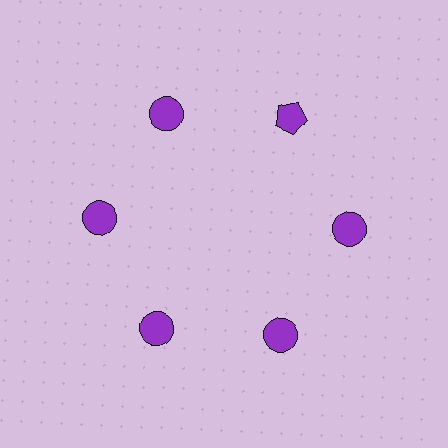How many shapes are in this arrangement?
There are 6 shapes arranged in a ring pattern.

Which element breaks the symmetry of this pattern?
The purple pentagon at roughly the 1 o'clock position breaks the symmetry. All other shapes are purple circles.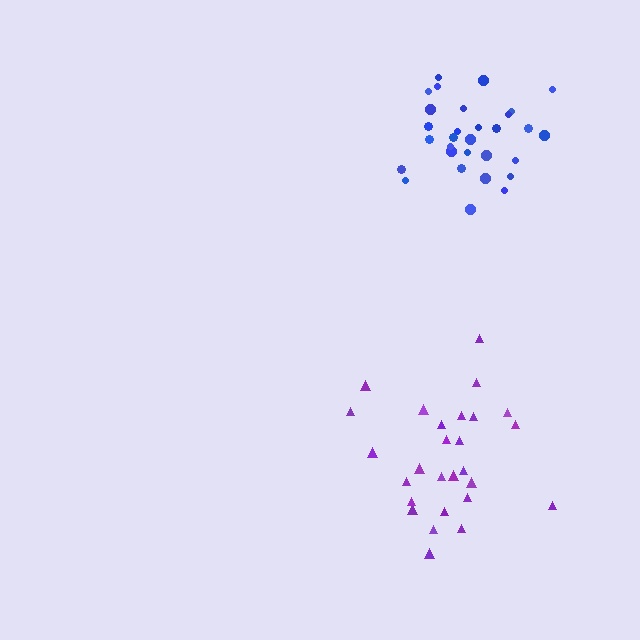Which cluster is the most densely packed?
Blue.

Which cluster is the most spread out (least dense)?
Purple.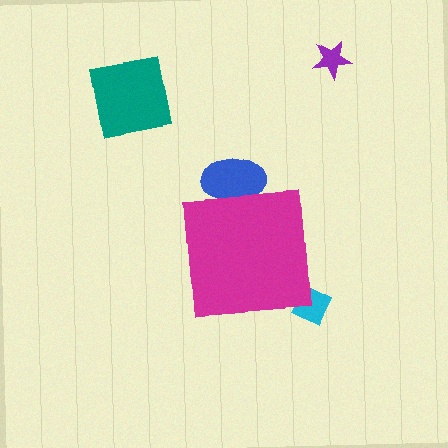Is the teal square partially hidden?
No, the teal square is fully visible.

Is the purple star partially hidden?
No, the purple star is fully visible.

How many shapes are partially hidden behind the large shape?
2 shapes are partially hidden.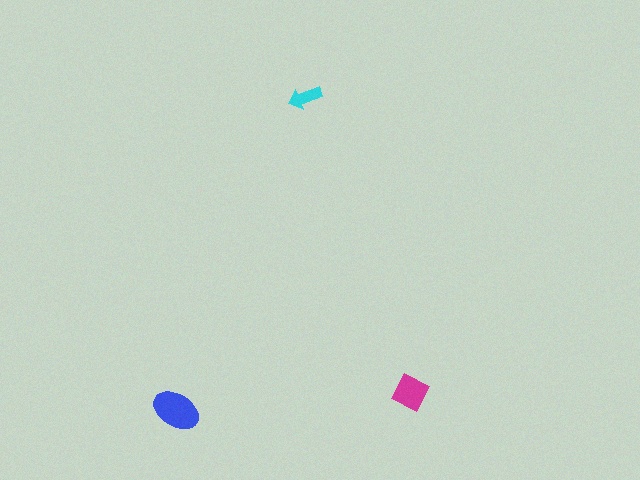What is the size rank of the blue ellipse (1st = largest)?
1st.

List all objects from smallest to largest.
The cyan arrow, the magenta diamond, the blue ellipse.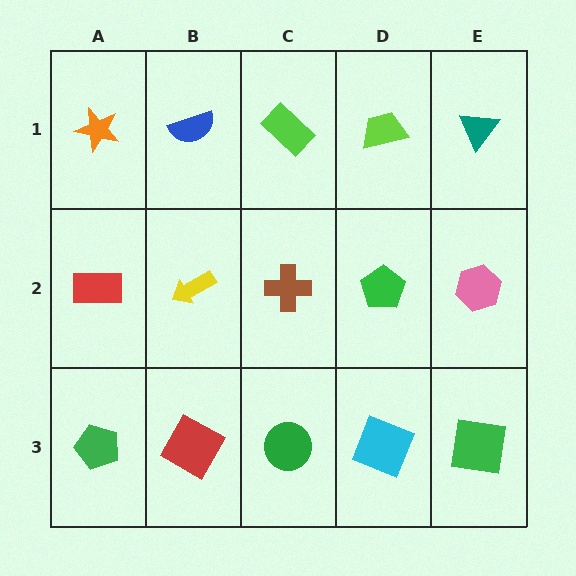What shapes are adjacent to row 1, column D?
A green pentagon (row 2, column D), a lime rectangle (row 1, column C), a teal triangle (row 1, column E).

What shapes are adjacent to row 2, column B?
A blue semicircle (row 1, column B), a red square (row 3, column B), a red rectangle (row 2, column A), a brown cross (row 2, column C).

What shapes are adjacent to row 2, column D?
A lime trapezoid (row 1, column D), a cyan square (row 3, column D), a brown cross (row 2, column C), a pink hexagon (row 2, column E).